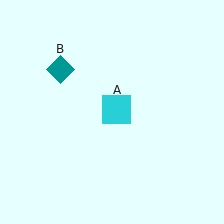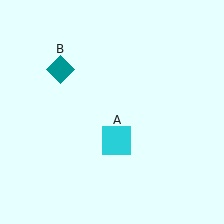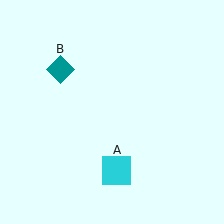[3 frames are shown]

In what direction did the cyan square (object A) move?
The cyan square (object A) moved down.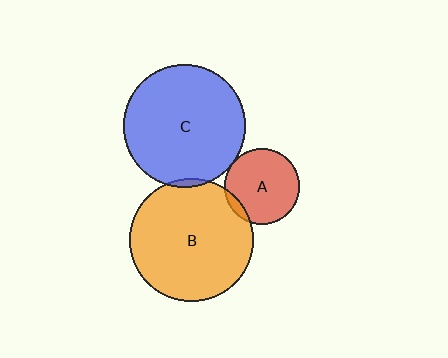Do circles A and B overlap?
Yes.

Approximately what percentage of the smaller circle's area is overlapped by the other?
Approximately 10%.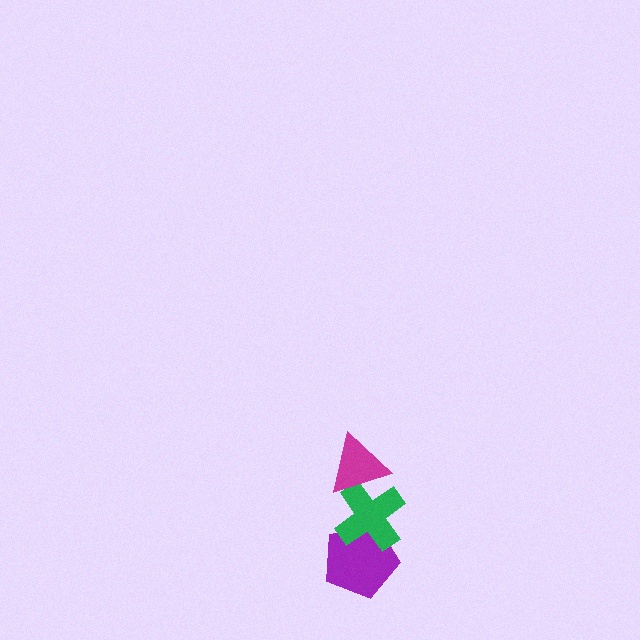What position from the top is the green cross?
The green cross is 2nd from the top.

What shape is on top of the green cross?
The magenta triangle is on top of the green cross.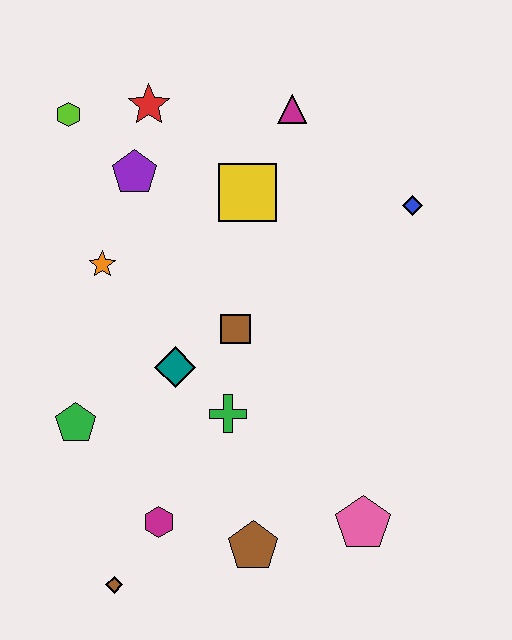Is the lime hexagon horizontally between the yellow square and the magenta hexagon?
No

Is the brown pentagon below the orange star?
Yes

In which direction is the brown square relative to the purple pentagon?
The brown square is below the purple pentagon.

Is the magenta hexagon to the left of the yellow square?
Yes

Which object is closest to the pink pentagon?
The brown pentagon is closest to the pink pentagon.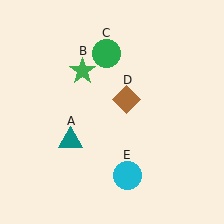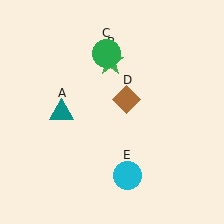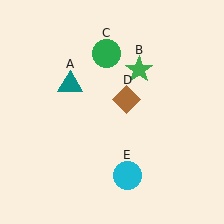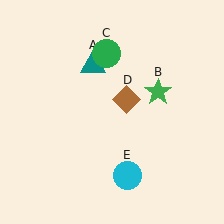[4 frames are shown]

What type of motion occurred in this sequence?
The teal triangle (object A), green star (object B) rotated clockwise around the center of the scene.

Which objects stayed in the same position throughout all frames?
Green circle (object C) and brown diamond (object D) and cyan circle (object E) remained stationary.